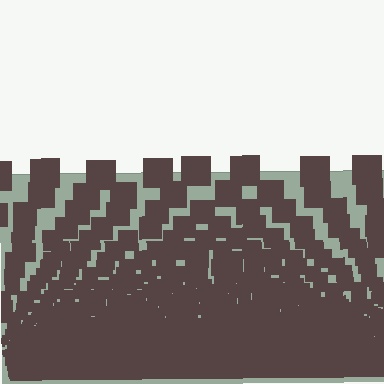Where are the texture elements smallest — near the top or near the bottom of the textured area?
Near the bottom.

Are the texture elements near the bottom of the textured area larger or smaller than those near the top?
Smaller. The gradient is inverted — elements near the bottom are smaller and denser.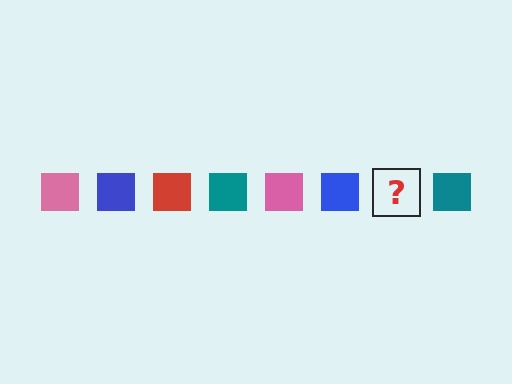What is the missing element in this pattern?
The missing element is a red square.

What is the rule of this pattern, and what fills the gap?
The rule is that the pattern cycles through pink, blue, red, teal squares. The gap should be filled with a red square.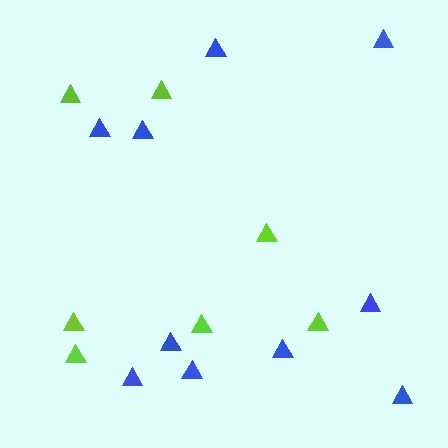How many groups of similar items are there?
There are 2 groups: one group of blue triangles (10) and one group of lime triangles (7).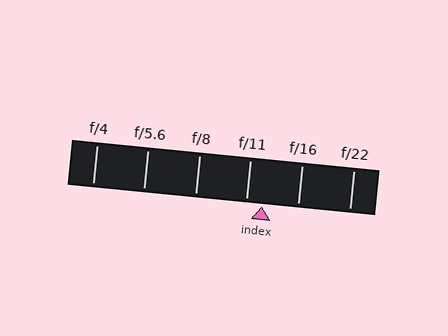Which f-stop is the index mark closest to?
The index mark is closest to f/11.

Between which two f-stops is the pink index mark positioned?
The index mark is between f/11 and f/16.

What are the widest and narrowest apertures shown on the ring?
The widest aperture shown is f/4 and the narrowest is f/22.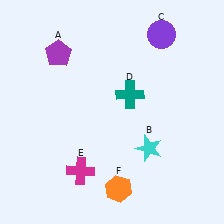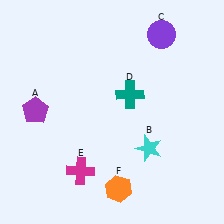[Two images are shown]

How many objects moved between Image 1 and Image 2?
1 object moved between the two images.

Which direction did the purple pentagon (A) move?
The purple pentagon (A) moved down.